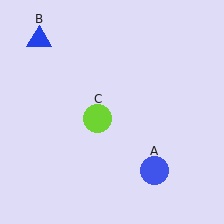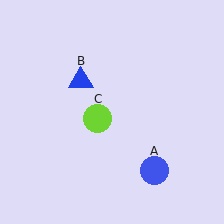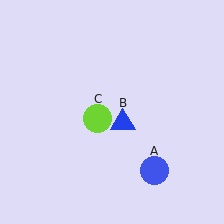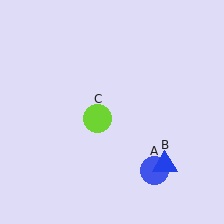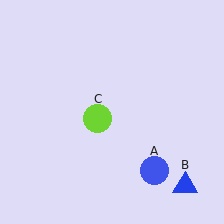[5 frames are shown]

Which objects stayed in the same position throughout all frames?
Blue circle (object A) and lime circle (object C) remained stationary.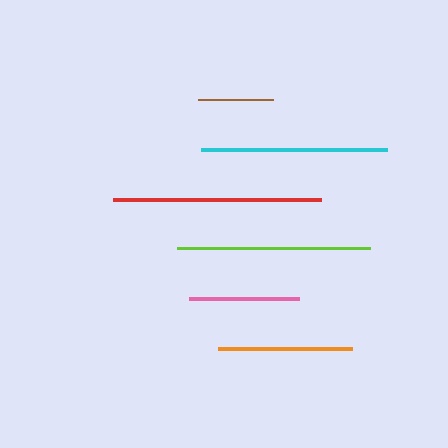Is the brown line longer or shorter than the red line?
The red line is longer than the brown line.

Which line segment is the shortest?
The brown line is the shortest at approximately 75 pixels.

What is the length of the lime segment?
The lime segment is approximately 193 pixels long.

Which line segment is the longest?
The red line is the longest at approximately 208 pixels.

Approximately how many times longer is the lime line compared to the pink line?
The lime line is approximately 1.8 times the length of the pink line.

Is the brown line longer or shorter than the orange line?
The orange line is longer than the brown line.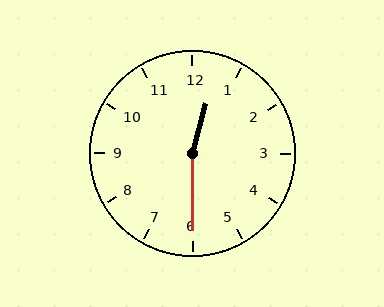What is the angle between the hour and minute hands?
Approximately 165 degrees.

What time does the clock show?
12:30.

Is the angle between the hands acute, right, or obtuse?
It is obtuse.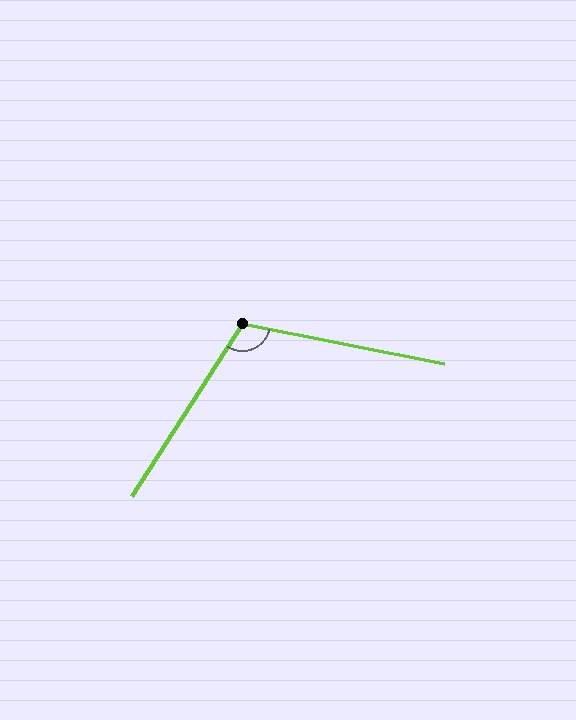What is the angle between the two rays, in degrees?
Approximately 112 degrees.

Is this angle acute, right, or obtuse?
It is obtuse.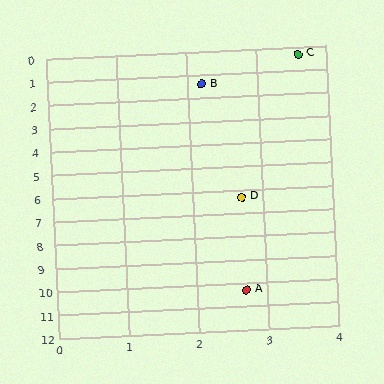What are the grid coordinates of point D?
Point D is at approximately (2.7, 6.3).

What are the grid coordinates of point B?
Point B is at approximately (2.2, 1.4).